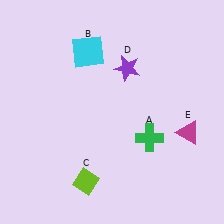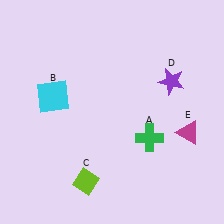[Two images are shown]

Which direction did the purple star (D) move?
The purple star (D) moved right.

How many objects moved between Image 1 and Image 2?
2 objects moved between the two images.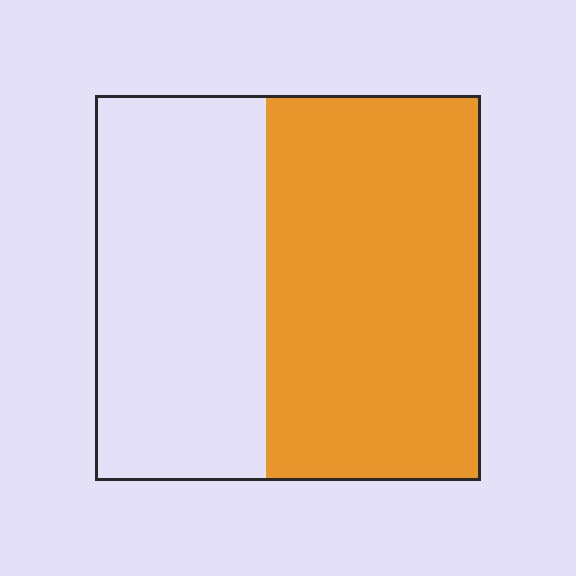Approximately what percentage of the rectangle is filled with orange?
Approximately 55%.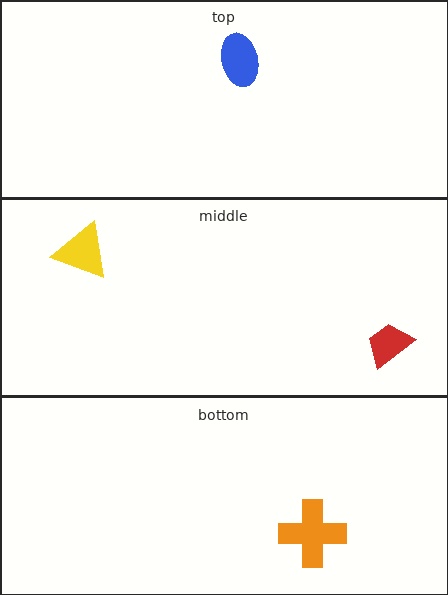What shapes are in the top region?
The blue ellipse.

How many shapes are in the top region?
1.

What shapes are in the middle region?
The yellow triangle, the red trapezoid.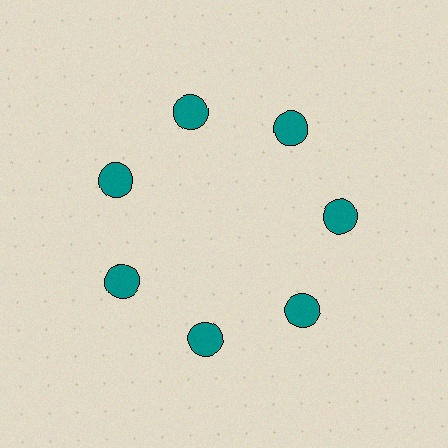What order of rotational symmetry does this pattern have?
This pattern has 7-fold rotational symmetry.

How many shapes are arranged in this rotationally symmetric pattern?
There are 7 shapes, arranged in 7 groups of 1.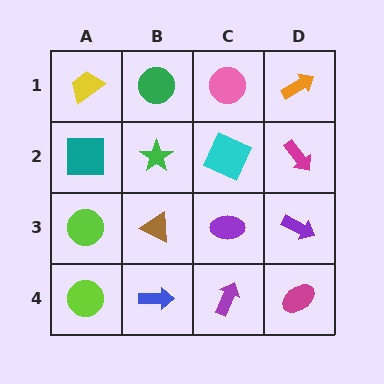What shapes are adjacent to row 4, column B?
A brown triangle (row 3, column B), a lime circle (row 4, column A), a purple arrow (row 4, column C).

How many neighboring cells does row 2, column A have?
3.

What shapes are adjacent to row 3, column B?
A green star (row 2, column B), a blue arrow (row 4, column B), a lime circle (row 3, column A), a purple ellipse (row 3, column C).